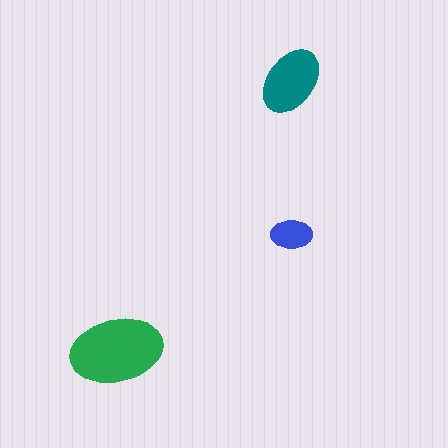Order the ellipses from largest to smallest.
the green one, the teal one, the blue one.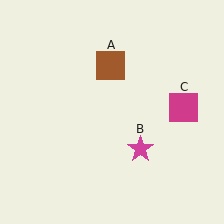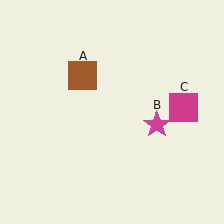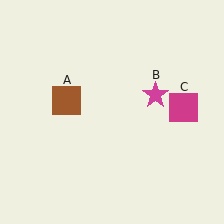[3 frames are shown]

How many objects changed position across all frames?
2 objects changed position: brown square (object A), magenta star (object B).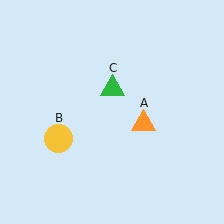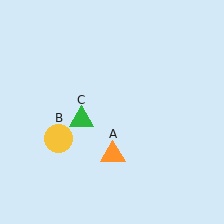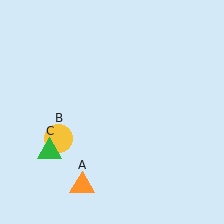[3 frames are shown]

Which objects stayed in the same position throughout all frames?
Yellow circle (object B) remained stationary.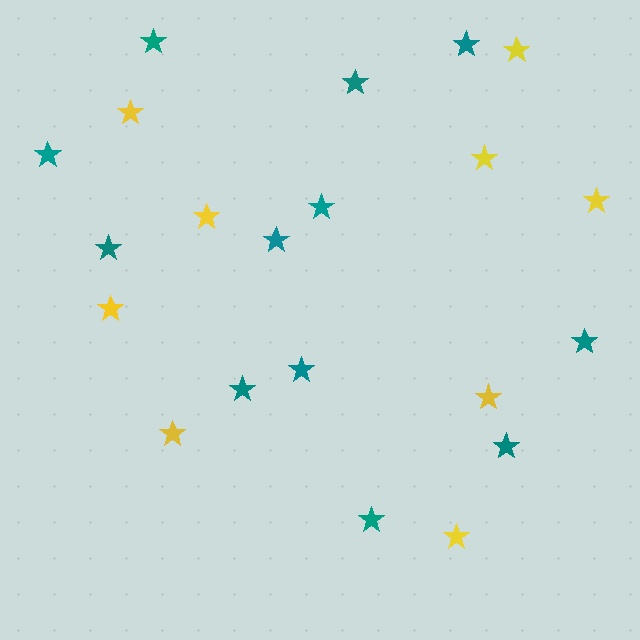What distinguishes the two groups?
There are 2 groups: one group of teal stars (12) and one group of yellow stars (9).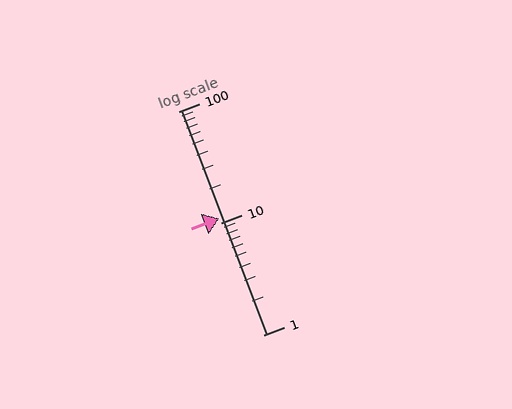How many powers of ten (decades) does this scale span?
The scale spans 2 decades, from 1 to 100.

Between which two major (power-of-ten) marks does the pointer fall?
The pointer is between 10 and 100.